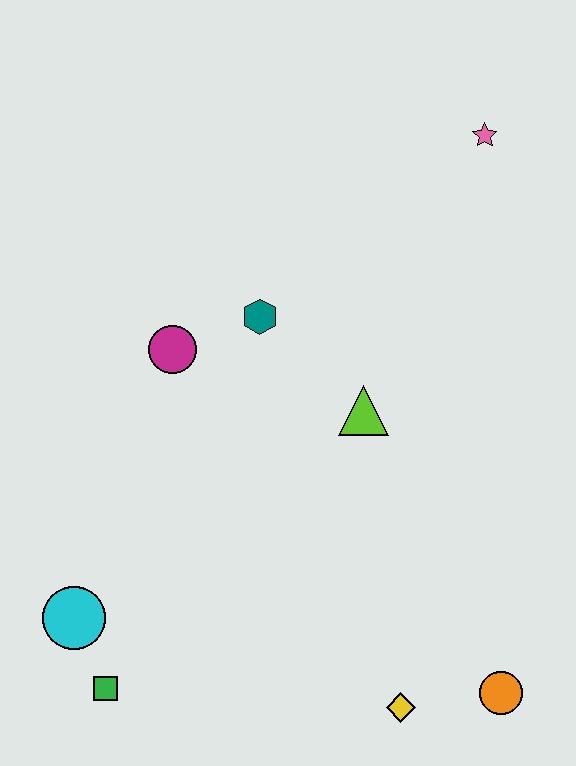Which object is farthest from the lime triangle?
The green square is farthest from the lime triangle.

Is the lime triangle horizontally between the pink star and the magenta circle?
Yes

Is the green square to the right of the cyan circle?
Yes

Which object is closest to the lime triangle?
The teal hexagon is closest to the lime triangle.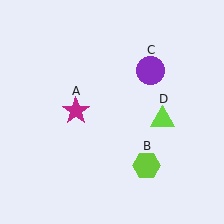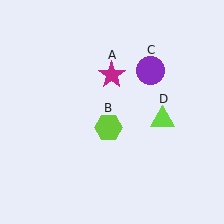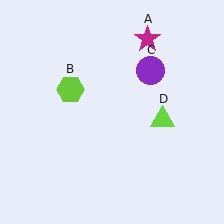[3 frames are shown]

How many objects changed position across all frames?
2 objects changed position: magenta star (object A), lime hexagon (object B).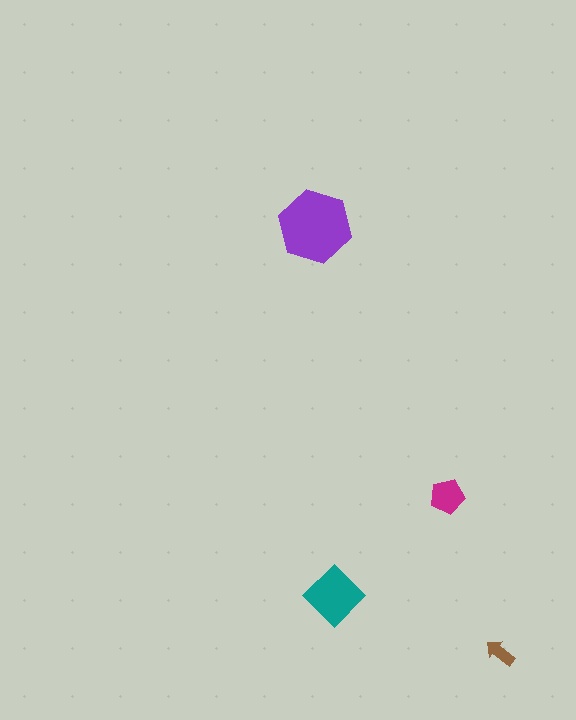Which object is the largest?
The purple hexagon.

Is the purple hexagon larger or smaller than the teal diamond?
Larger.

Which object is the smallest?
The brown arrow.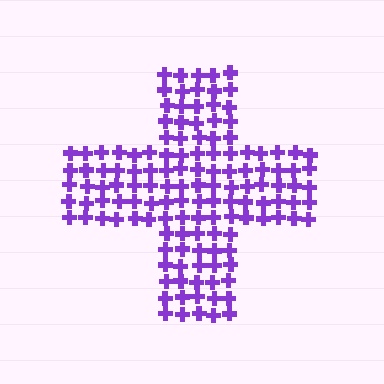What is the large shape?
The large shape is a cross.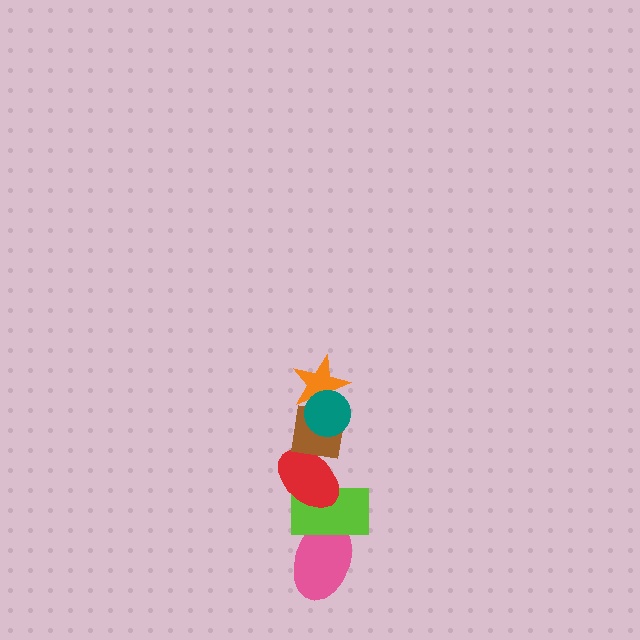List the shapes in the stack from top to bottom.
From top to bottom: the teal circle, the orange star, the brown square, the red ellipse, the lime rectangle, the pink ellipse.